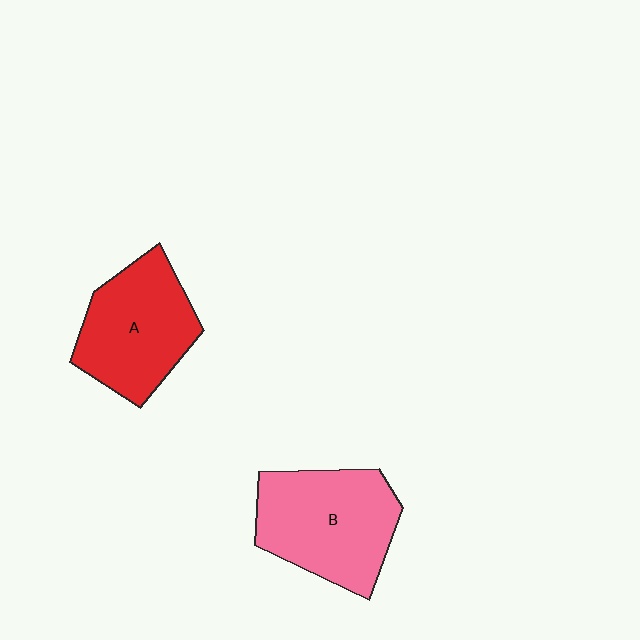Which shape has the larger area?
Shape B (pink).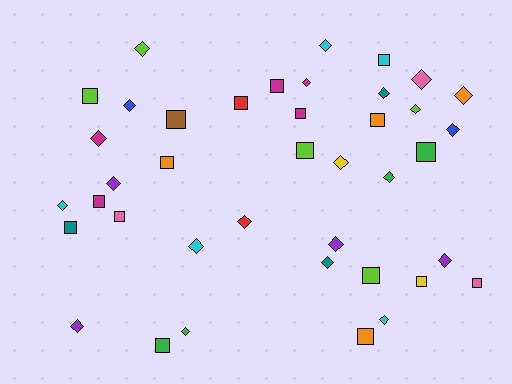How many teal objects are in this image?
There are 3 teal objects.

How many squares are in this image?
There are 18 squares.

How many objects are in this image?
There are 40 objects.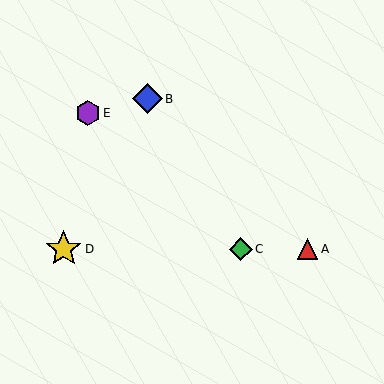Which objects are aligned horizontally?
Objects A, C, D are aligned horizontally.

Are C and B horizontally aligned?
No, C is at y≈249 and B is at y≈99.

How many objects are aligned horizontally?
3 objects (A, C, D) are aligned horizontally.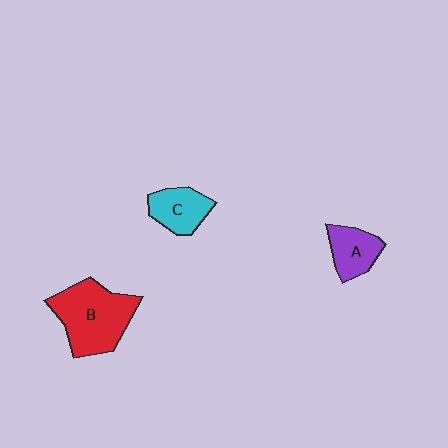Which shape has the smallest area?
Shape A (purple).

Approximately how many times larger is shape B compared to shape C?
Approximately 2.0 times.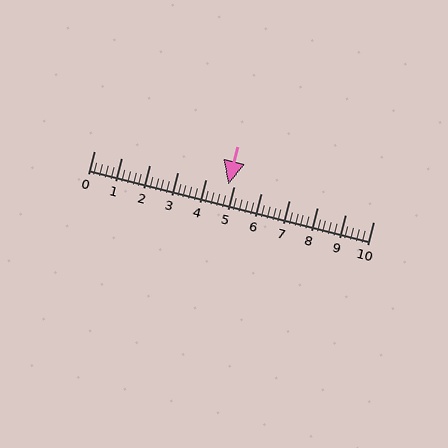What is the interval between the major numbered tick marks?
The major tick marks are spaced 1 units apart.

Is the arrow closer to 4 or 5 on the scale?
The arrow is closer to 5.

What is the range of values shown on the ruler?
The ruler shows values from 0 to 10.